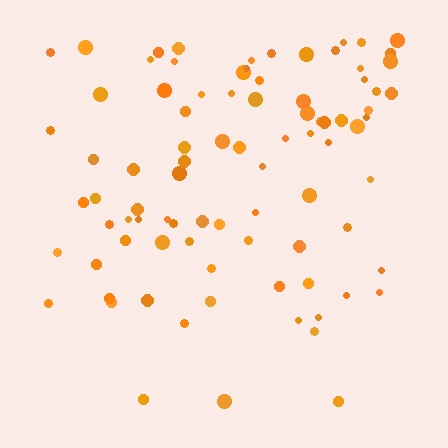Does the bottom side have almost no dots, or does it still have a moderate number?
Still a moderate number, just noticeably fewer than the top.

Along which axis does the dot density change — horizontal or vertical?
Vertical.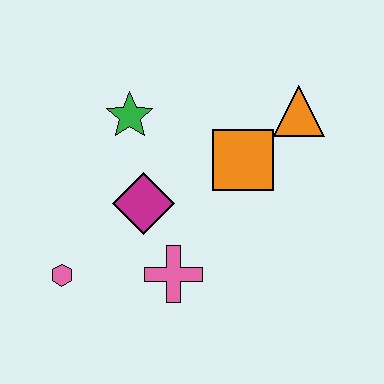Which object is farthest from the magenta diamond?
The orange triangle is farthest from the magenta diamond.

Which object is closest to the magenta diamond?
The pink cross is closest to the magenta diamond.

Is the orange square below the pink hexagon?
No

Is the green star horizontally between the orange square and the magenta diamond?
No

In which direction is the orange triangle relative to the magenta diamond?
The orange triangle is to the right of the magenta diamond.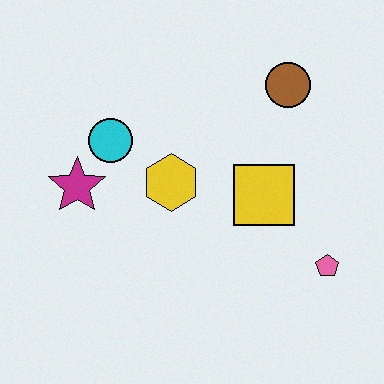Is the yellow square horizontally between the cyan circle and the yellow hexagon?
No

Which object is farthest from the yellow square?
The magenta star is farthest from the yellow square.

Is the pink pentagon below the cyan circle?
Yes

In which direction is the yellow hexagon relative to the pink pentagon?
The yellow hexagon is to the left of the pink pentagon.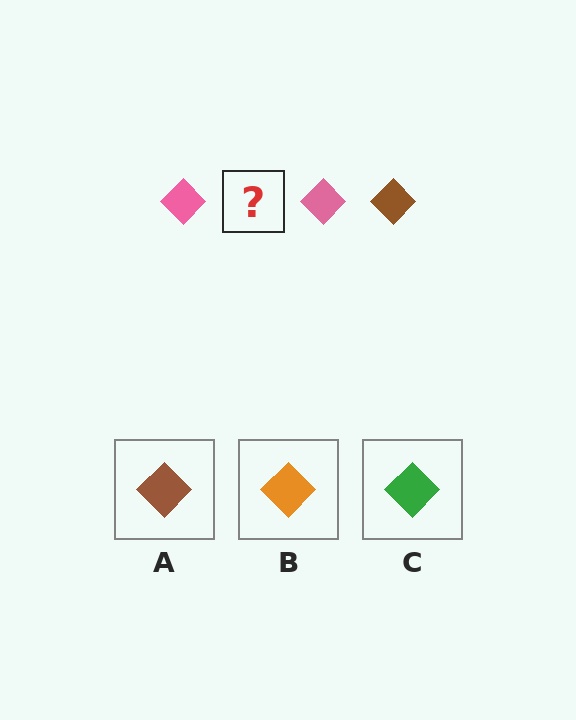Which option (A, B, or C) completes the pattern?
A.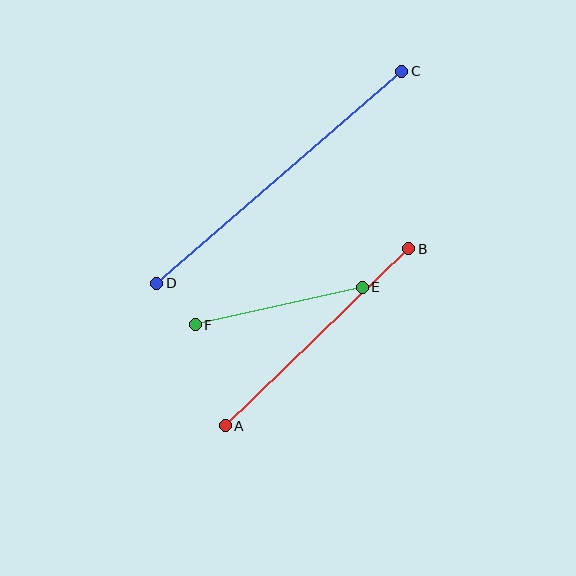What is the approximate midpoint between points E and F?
The midpoint is at approximately (279, 306) pixels.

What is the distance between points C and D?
The distance is approximately 324 pixels.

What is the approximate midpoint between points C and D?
The midpoint is at approximately (279, 177) pixels.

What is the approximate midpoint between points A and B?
The midpoint is at approximately (317, 337) pixels.